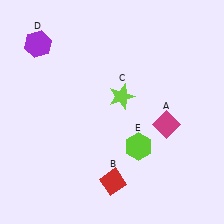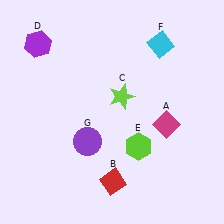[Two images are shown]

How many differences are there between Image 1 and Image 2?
There are 2 differences between the two images.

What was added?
A cyan diamond (F), a purple circle (G) were added in Image 2.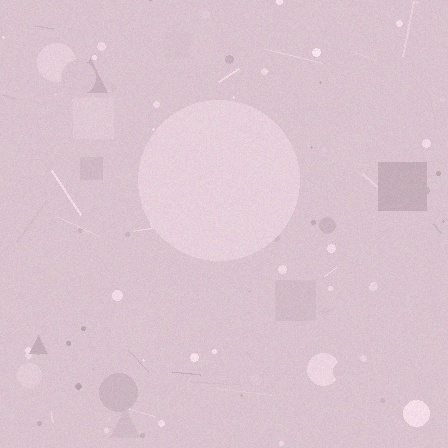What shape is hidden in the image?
A circle is hidden in the image.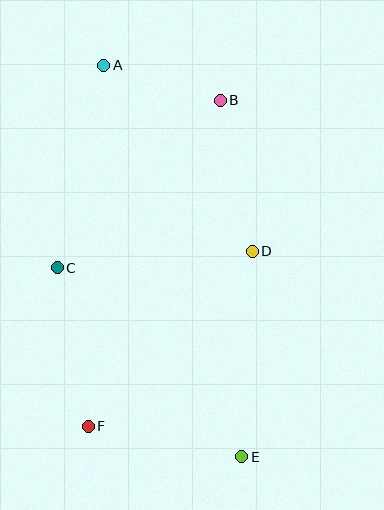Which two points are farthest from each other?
Points A and E are farthest from each other.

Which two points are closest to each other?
Points A and B are closest to each other.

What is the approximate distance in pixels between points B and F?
The distance between B and F is approximately 351 pixels.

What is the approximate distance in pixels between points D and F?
The distance between D and F is approximately 239 pixels.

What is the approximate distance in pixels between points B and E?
The distance between B and E is approximately 357 pixels.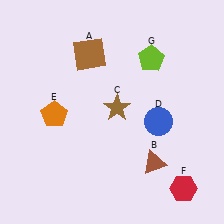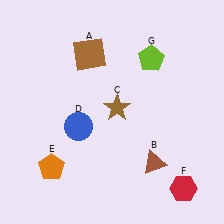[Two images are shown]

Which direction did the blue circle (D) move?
The blue circle (D) moved left.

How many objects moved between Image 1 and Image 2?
2 objects moved between the two images.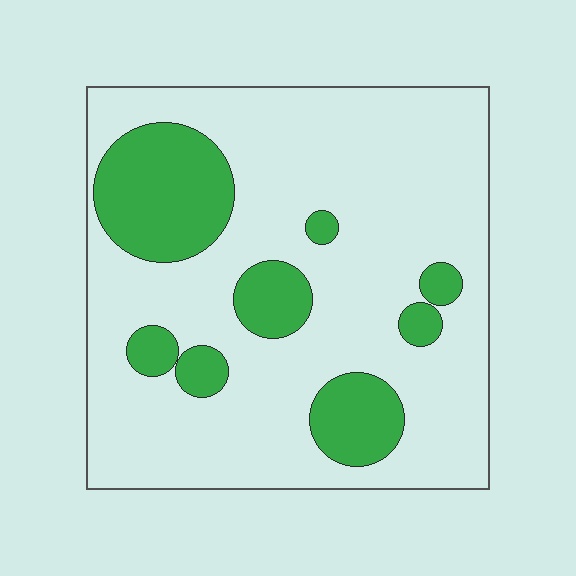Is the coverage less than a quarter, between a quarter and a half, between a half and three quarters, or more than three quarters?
Less than a quarter.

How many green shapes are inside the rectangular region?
8.